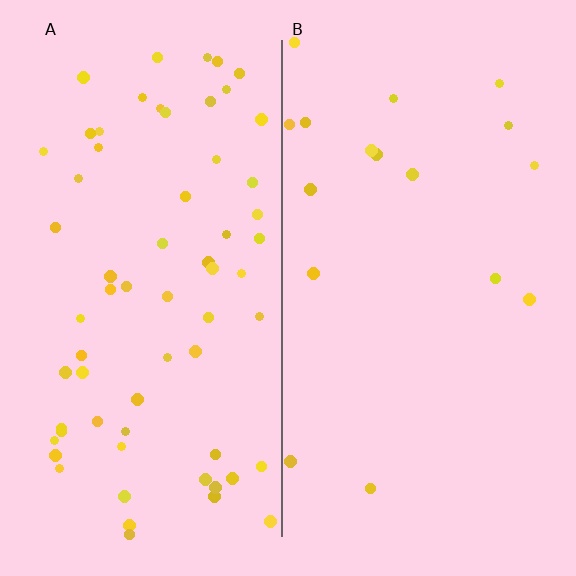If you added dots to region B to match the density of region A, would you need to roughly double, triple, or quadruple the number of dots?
Approximately quadruple.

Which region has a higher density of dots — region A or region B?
A (the left).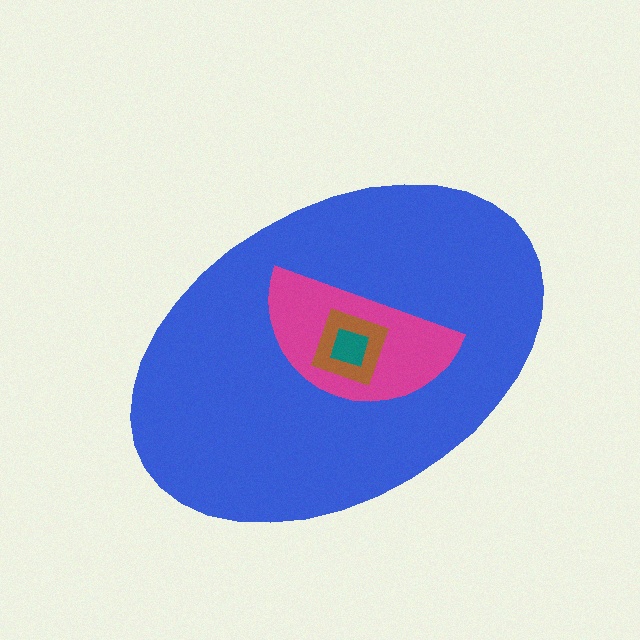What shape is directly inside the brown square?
The teal diamond.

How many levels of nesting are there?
4.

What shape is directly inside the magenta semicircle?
The brown square.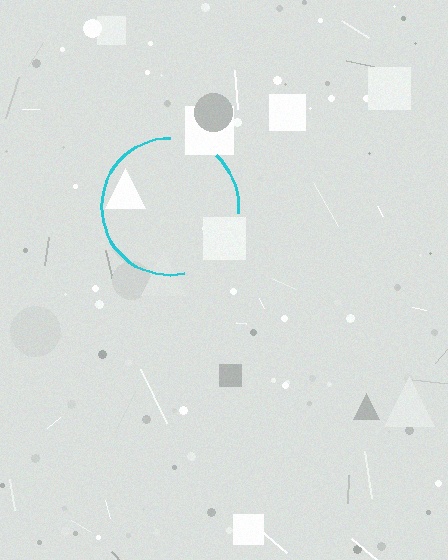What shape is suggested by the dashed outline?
The dashed outline suggests a circle.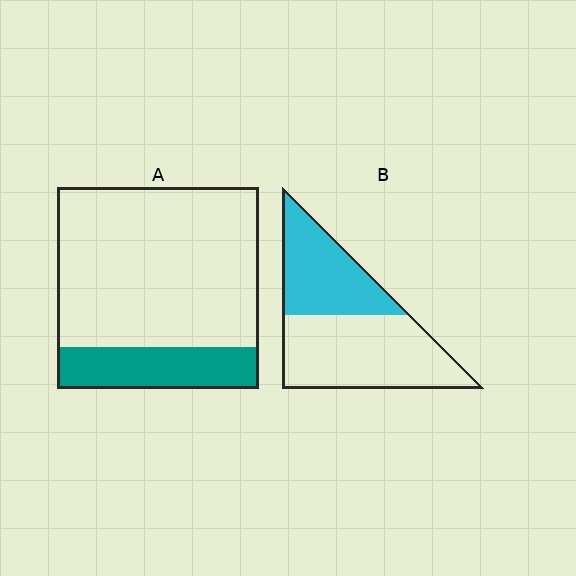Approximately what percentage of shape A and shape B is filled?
A is approximately 20% and B is approximately 40%.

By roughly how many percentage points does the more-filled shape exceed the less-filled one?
By roughly 20 percentage points (B over A).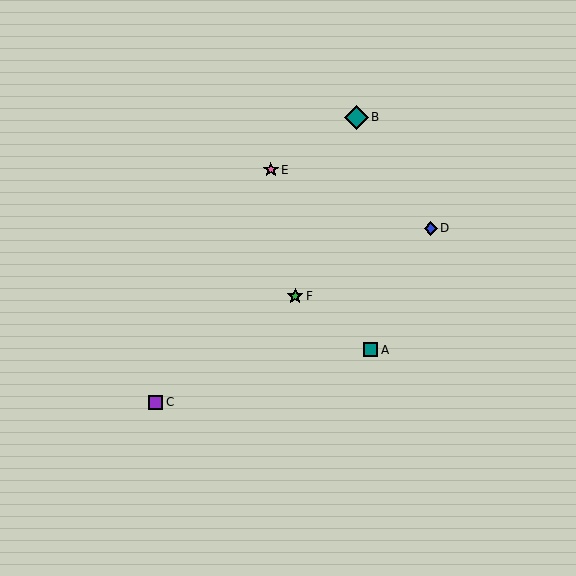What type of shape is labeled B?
Shape B is a teal diamond.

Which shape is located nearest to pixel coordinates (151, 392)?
The purple square (labeled C) at (156, 402) is nearest to that location.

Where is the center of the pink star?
The center of the pink star is at (271, 170).